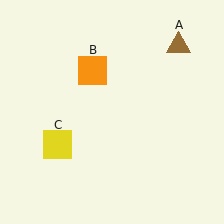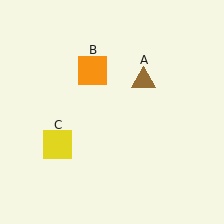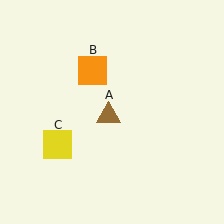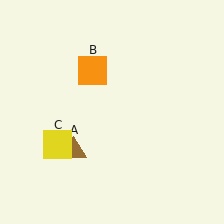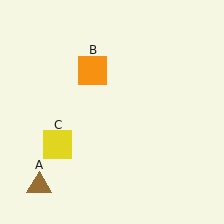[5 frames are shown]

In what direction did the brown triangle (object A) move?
The brown triangle (object A) moved down and to the left.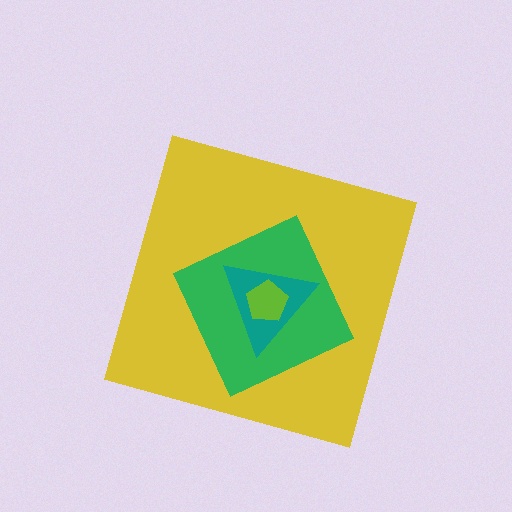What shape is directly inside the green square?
The teal triangle.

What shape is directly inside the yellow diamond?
The green square.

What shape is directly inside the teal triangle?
The lime pentagon.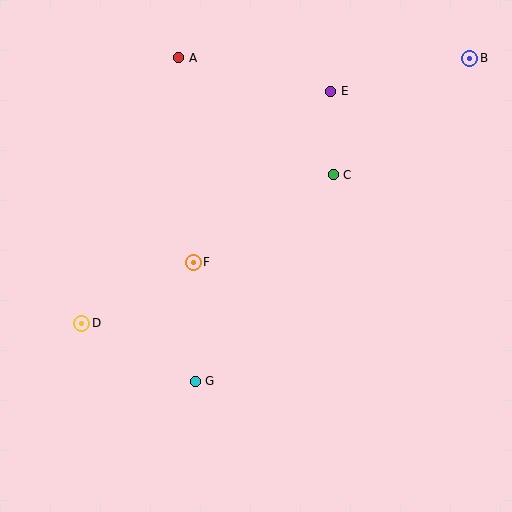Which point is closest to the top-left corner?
Point A is closest to the top-left corner.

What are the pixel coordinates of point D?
Point D is at (82, 323).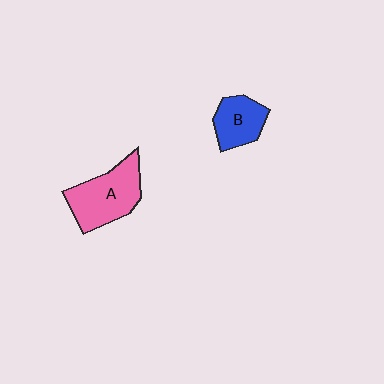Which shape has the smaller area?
Shape B (blue).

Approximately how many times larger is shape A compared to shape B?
Approximately 1.6 times.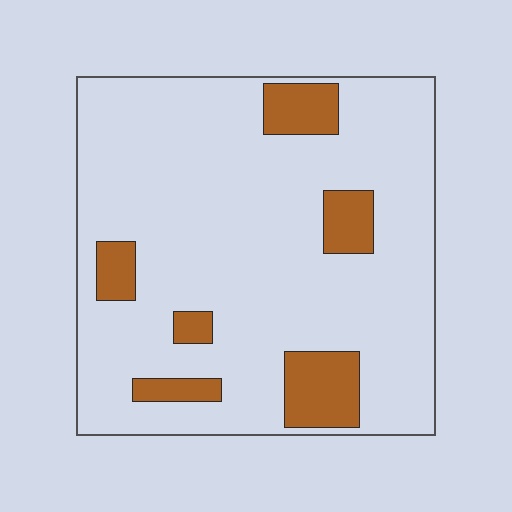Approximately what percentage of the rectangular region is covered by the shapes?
Approximately 15%.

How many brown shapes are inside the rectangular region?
6.